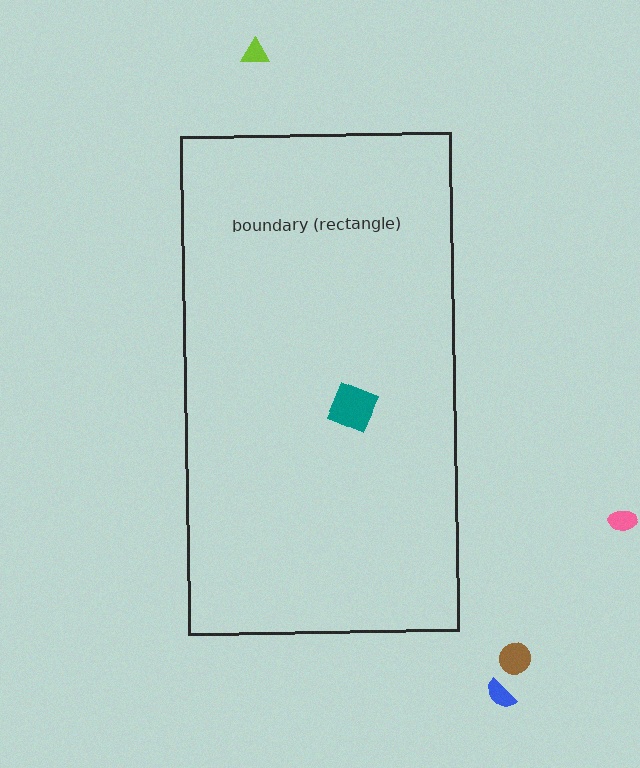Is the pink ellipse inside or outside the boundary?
Outside.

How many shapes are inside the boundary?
1 inside, 4 outside.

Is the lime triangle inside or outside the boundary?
Outside.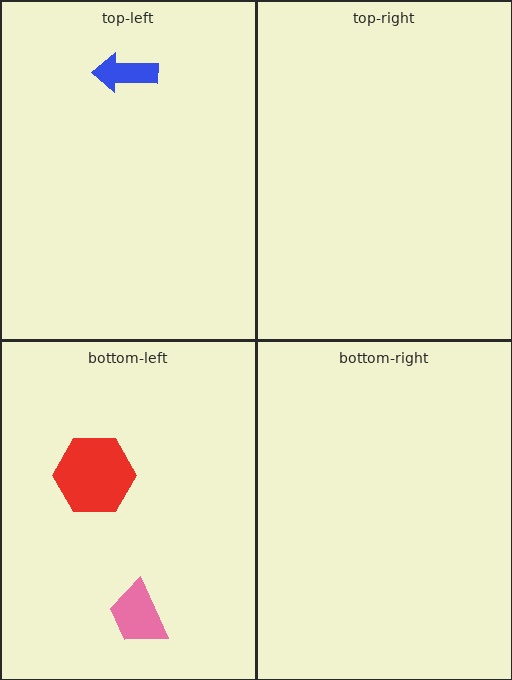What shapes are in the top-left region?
The blue arrow.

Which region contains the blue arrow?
The top-left region.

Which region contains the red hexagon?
The bottom-left region.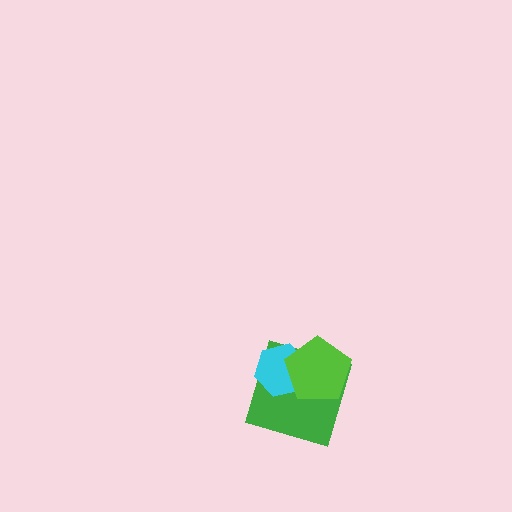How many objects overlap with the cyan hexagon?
2 objects overlap with the cyan hexagon.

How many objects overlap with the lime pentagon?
2 objects overlap with the lime pentagon.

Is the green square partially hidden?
Yes, it is partially covered by another shape.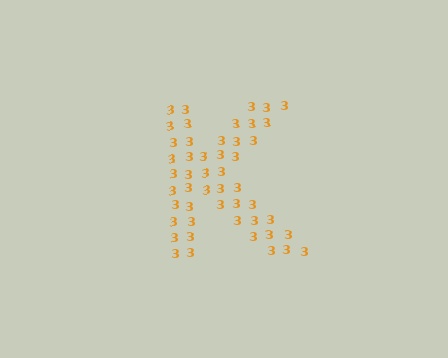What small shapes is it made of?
It is made of small digit 3's.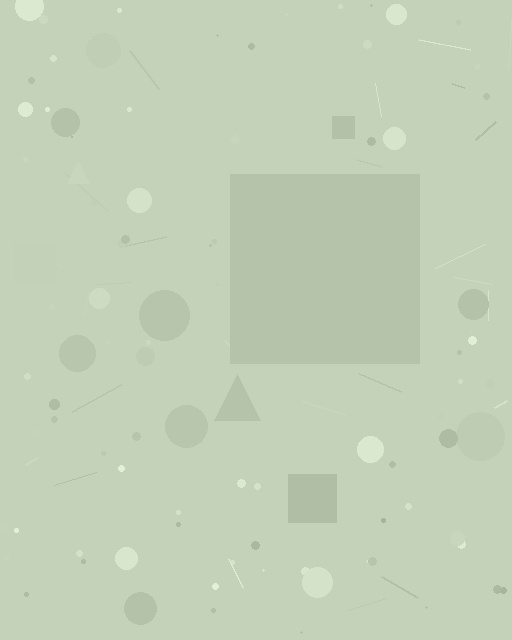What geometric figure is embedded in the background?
A square is embedded in the background.